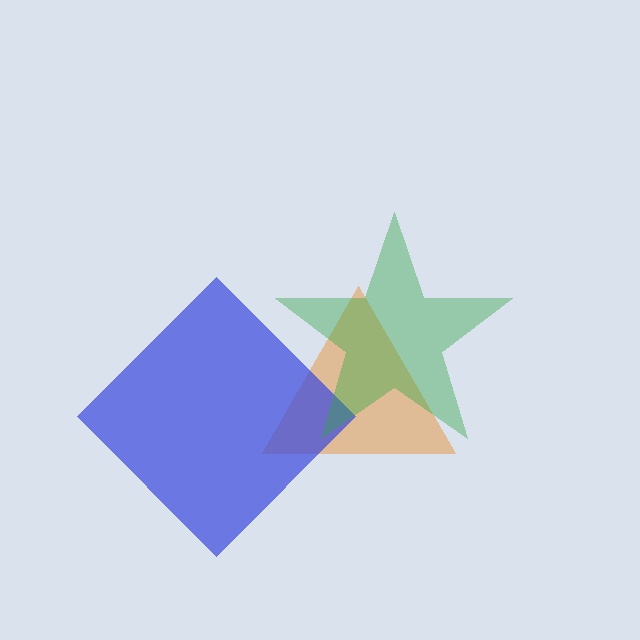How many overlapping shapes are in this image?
There are 3 overlapping shapes in the image.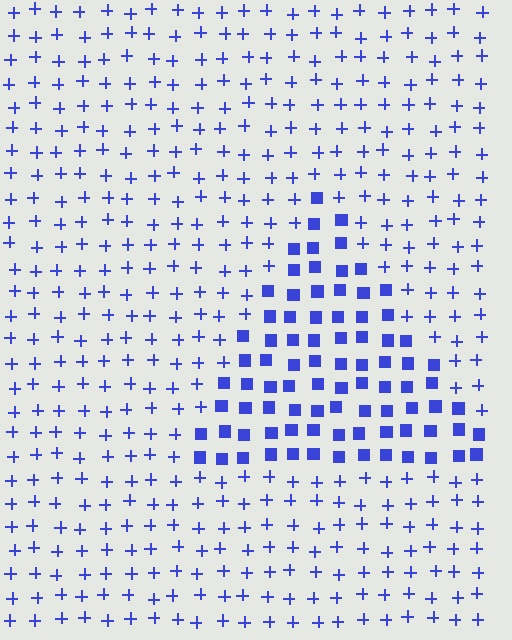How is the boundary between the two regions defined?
The boundary is defined by a change in element shape: squares inside vs. plus signs outside. All elements share the same color and spacing.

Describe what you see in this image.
The image is filled with small blue elements arranged in a uniform grid. A triangle-shaped region contains squares, while the surrounding area contains plus signs. The boundary is defined purely by the change in element shape.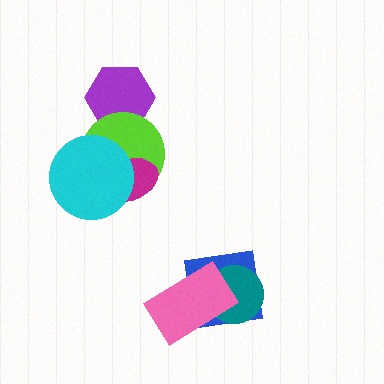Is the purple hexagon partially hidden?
Yes, it is partially covered by another shape.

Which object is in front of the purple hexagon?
The lime circle is in front of the purple hexagon.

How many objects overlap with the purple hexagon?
1 object overlaps with the purple hexagon.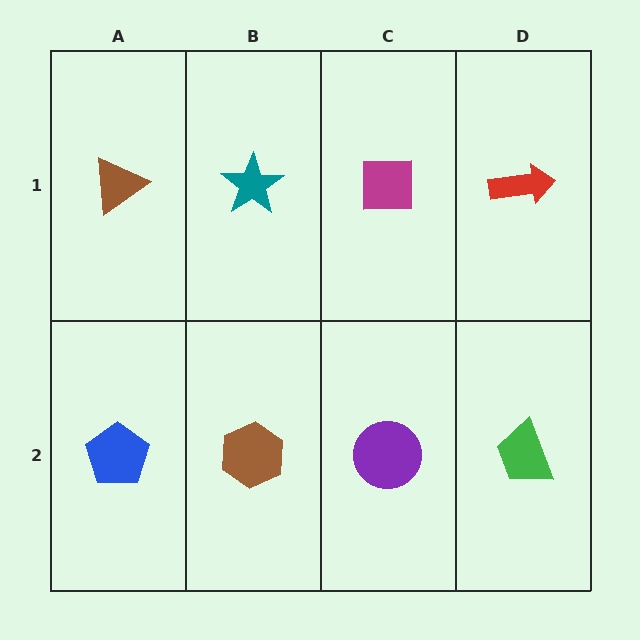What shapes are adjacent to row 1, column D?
A green trapezoid (row 2, column D), a magenta square (row 1, column C).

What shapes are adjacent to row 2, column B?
A teal star (row 1, column B), a blue pentagon (row 2, column A), a purple circle (row 2, column C).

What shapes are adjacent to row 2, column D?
A red arrow (row 1, column D), a purple circle (row 2, column C).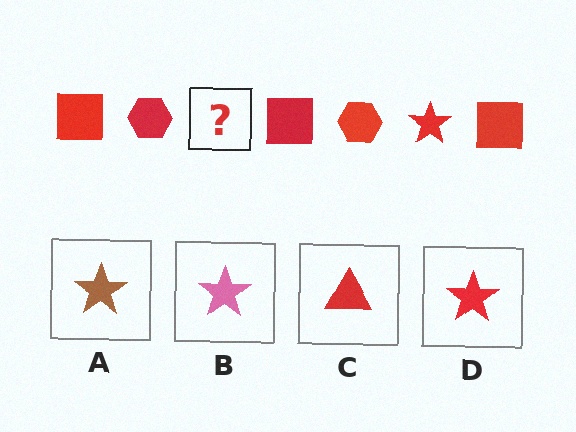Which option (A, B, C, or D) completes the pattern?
D.